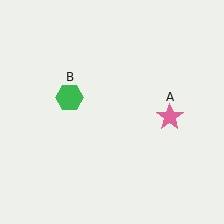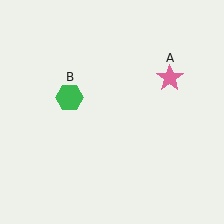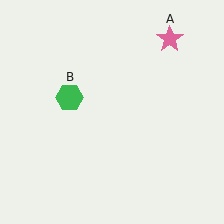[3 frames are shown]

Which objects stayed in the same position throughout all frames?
Green hexagon (object B) remained stationary.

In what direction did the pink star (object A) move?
The pink star (object A) moved up.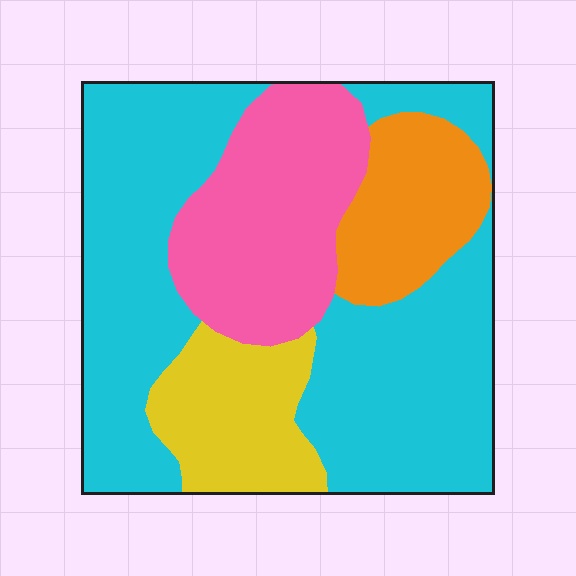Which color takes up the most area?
Cyan, at roughly 55%.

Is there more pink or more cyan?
Cyan.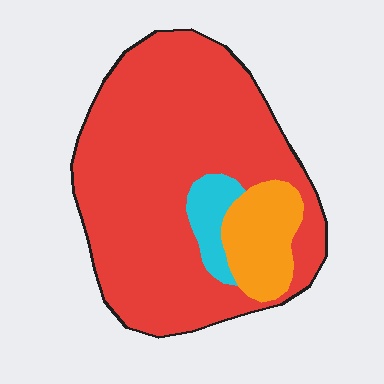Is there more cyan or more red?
Red.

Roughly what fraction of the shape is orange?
Orange covers roughly 15% of the shape.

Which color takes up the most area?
Red, at roughly 80%.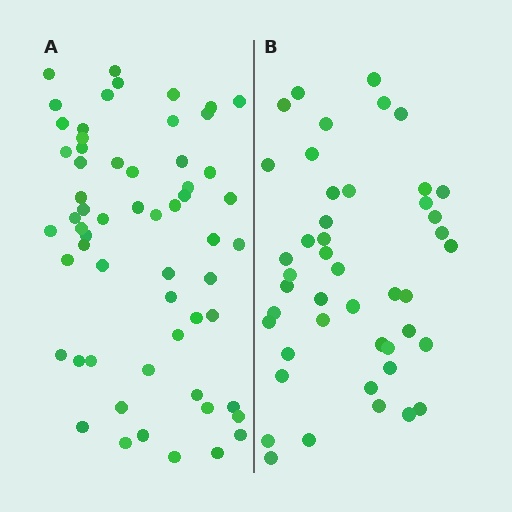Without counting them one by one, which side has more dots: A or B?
Region A (the left region) has more dots.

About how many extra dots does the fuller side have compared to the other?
Region A has approximately 15 more dots than region B.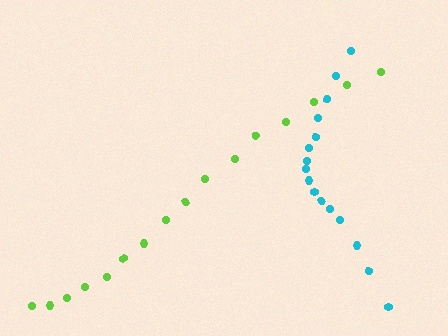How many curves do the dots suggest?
There are 2 distinct paths.